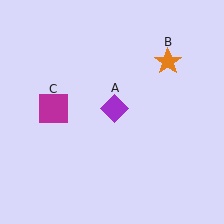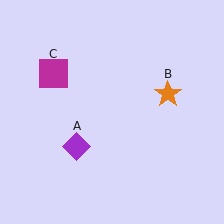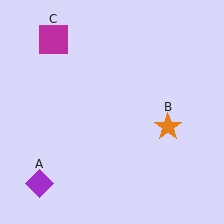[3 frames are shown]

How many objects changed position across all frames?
3 objects changed position: purple diamond (object A), orange star (object B), magenta square (object C).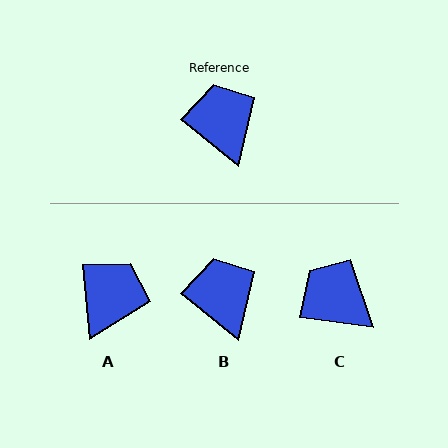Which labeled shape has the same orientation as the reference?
B.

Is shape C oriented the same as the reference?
No, it is off by about 32 degrees.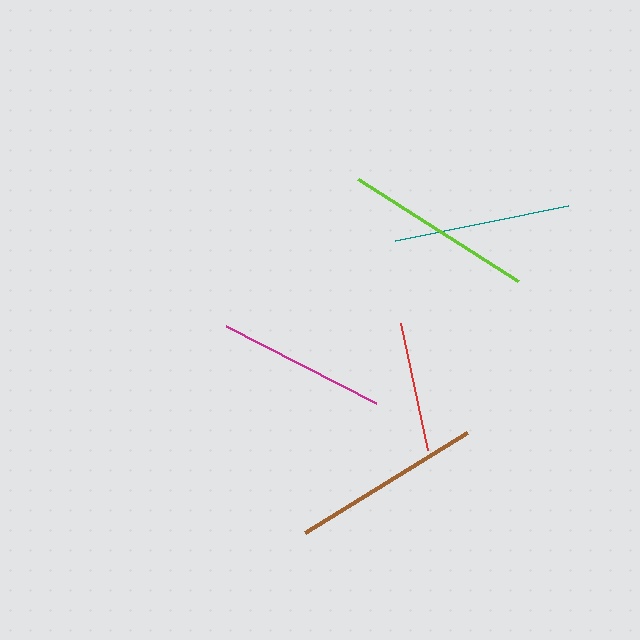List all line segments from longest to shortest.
From longest to shortest: brown, lime, teal, magenta, red.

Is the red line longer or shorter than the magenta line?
The magenta line is longer than the red line.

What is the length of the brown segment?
The brown segment is approximately 191 pixels long.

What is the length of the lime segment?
The lime segment is approximately 189 pixels long.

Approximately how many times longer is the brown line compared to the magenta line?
The brown line is approximately 1.1 times the length of the magenta line.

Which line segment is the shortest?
The red line is the shortest at approximately 130 pixels.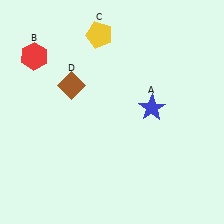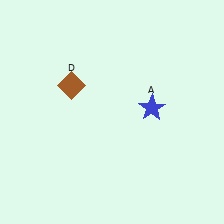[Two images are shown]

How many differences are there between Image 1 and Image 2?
There are 2 differences between the two images.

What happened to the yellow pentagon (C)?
The yellow pentagon (C) was removed in Image 2. It was in the top-left area of Image 1.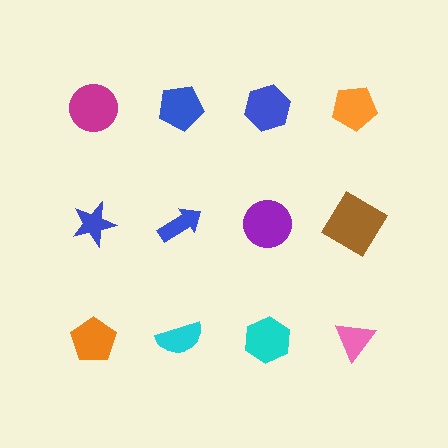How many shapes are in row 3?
4 shapes.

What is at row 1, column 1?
A magenta circle.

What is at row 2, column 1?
A blue star.